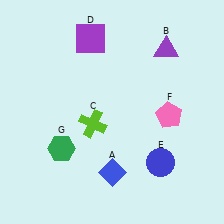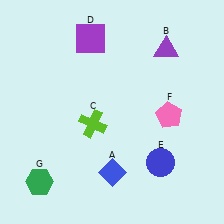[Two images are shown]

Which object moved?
The green hexagon (G) moved down.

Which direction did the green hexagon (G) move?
The green hexagon (G) moved down.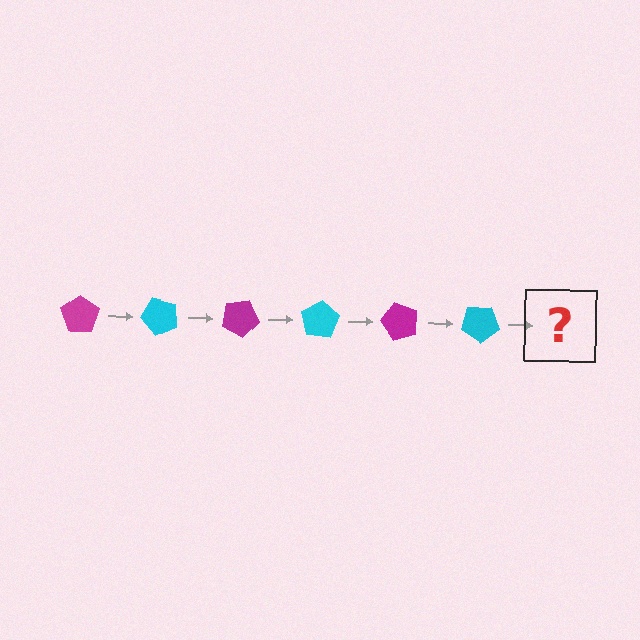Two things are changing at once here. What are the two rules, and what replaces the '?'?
The two rules are that it rotates 50 degrees each step and the color cycles through magenta and cyan. The '?' should be a magenta pentagon, rotated 300 degrees from the start.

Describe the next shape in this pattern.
It should be a magenta pentagon, rotated 300 degrees from the start.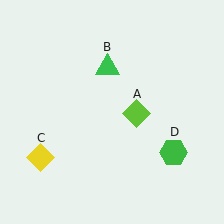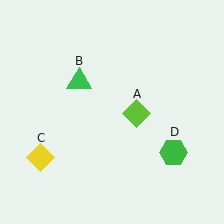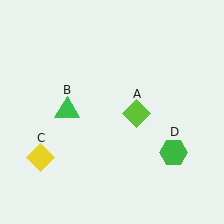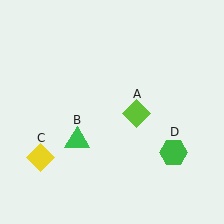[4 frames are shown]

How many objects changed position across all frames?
1 object changed position: green triangle (object B).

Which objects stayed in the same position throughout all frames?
Lime diamond (object A) and yellow diamond (object C) and green hexagon (object D) remained stationary.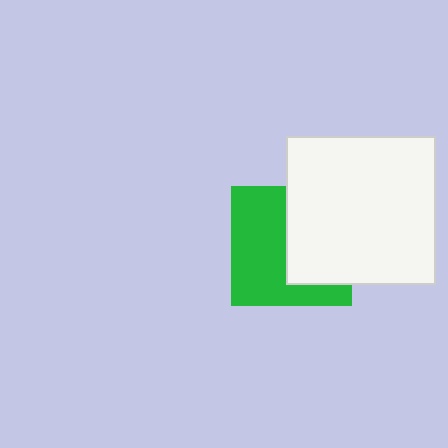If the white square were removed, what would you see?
You would see the complete green square.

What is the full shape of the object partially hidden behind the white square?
The partially hidden object is a green square.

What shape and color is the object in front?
The object in front is a white square.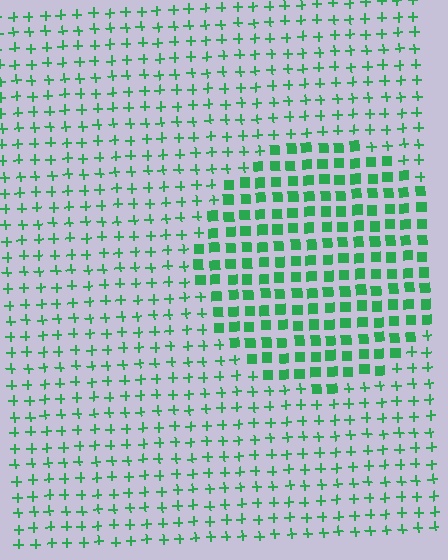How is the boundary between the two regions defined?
The boundary is defined by a change in element shape: squares inside vs. plus signs outside. All elements share the same color and spacing.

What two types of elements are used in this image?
The image uses squares inside the circle region and plus signs outside it.